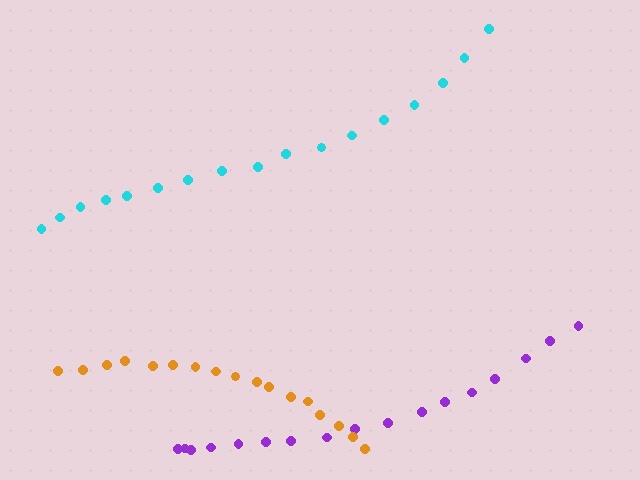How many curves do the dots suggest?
There are 3 distinct paths.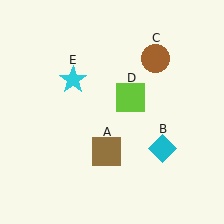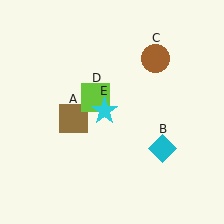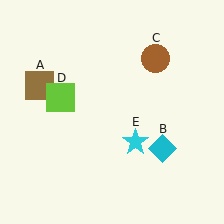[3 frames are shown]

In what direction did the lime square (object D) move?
The lime square (object D) moved left.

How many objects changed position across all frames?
3 objects changed position: brown square (object A), lime square (object D), cyan star (object E).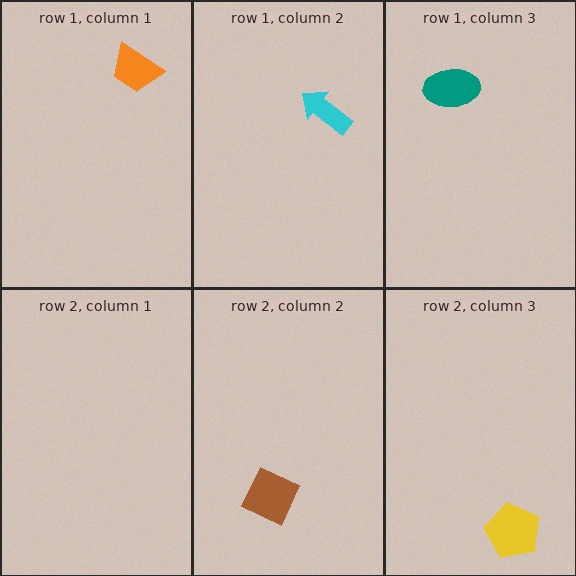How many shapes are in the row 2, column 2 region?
1.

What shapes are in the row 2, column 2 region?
The brown diamond.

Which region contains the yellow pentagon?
The row 2, column 3 region.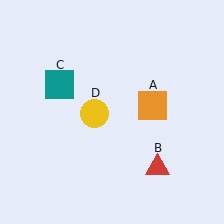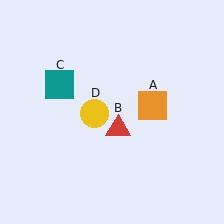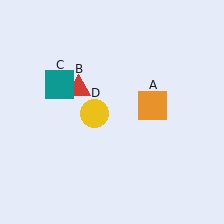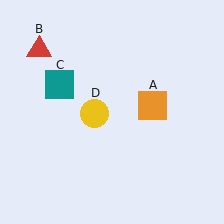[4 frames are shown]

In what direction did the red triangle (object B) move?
The red triangle (object B) moved up and to the left.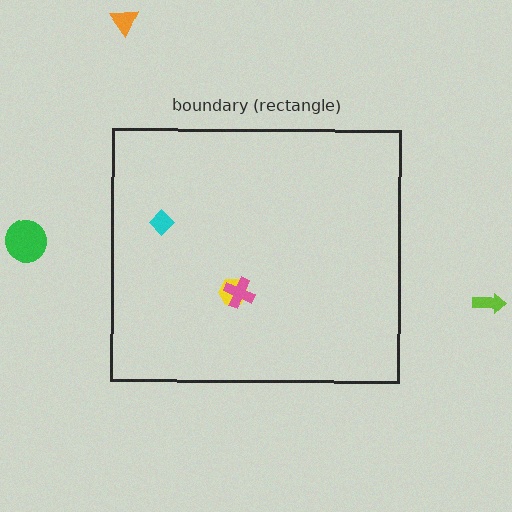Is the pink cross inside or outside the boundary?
Inside.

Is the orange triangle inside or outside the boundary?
Outside.